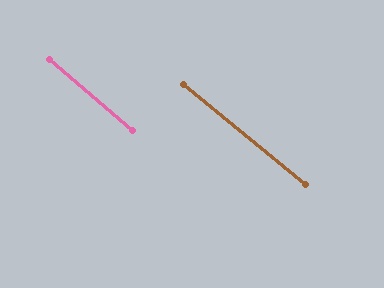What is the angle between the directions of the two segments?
Approximately 1 degree.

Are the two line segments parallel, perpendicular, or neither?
Parallel — their directions differ by only 1.0°.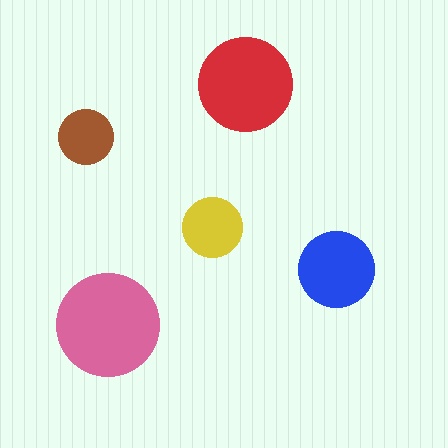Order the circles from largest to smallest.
the pink one, the red one, the blue one, the yellow one, the brown one.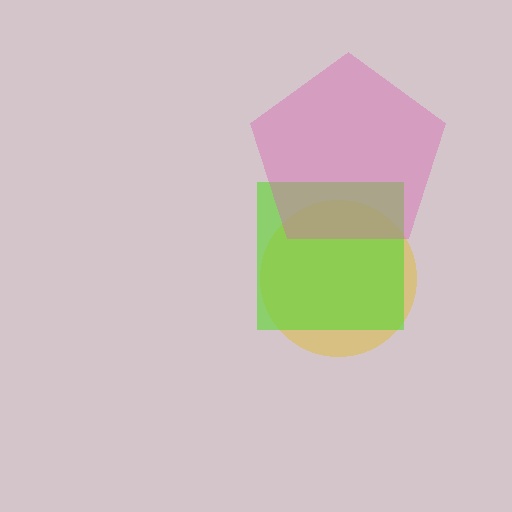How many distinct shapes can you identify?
There are 3 distinct shapes: a yellow circle, a lime square, a pink pentagon.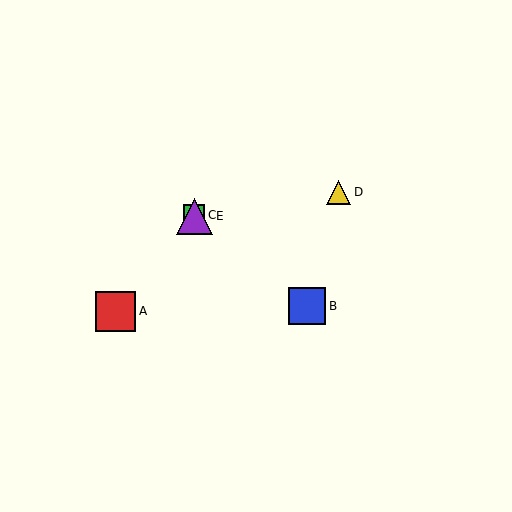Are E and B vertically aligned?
No, E is at x≈194 and B is at x≈307.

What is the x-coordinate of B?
Object B is at x≈307.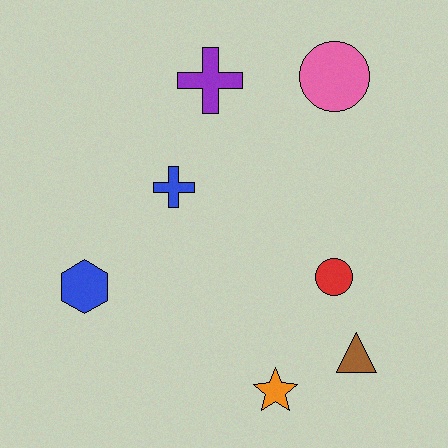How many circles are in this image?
There are 2 circles.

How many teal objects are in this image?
There are no teal objects.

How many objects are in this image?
There are 7 objects.